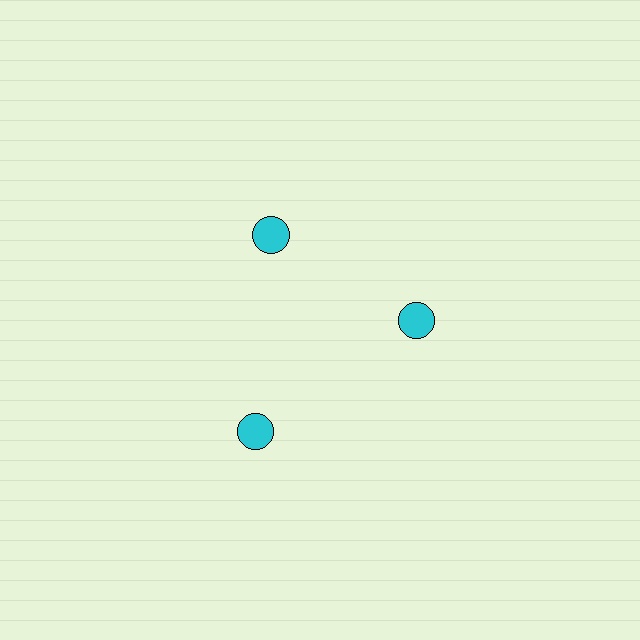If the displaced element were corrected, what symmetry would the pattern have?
It would have 3-fold rotational symmetry — the pattern would map onto itself every 120 degrees.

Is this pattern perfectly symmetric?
No. The 3 cyan circles are arranged in a ring, but one element near the 7 o'clock position is pushed outward from the center, breaking the 3-fold rotational symmetry.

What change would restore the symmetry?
The symmetry would be restored by moving it inward, back onto the ring so that all 3 circles sit at equal angles and equal distance from the center.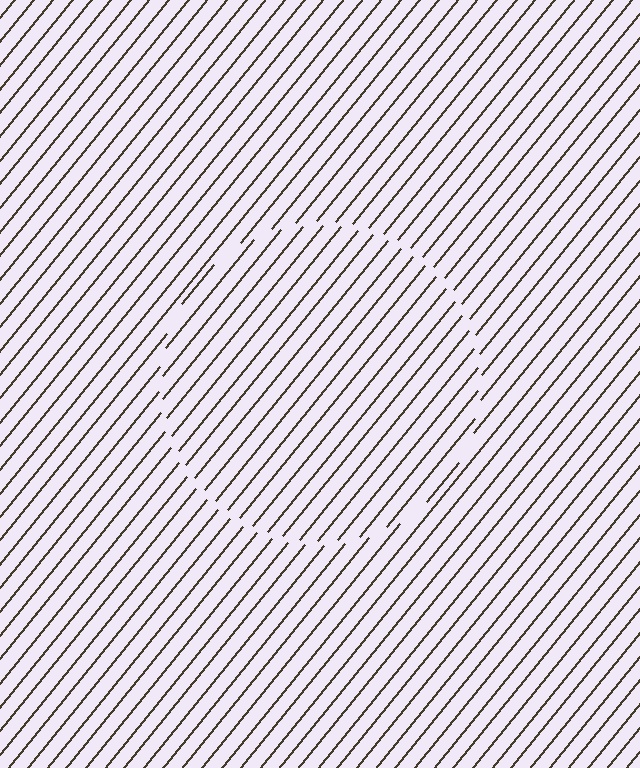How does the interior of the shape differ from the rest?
The interior of the shape contains the same grating, shifted by half a period — the contour is defined by the phase discontinuity where line-ends from the inner and outer gratings abut.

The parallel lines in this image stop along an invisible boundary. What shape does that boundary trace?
An illusory circle. The interior of the shape contains the same grating, shifted by half a period — the contour is defined by the phase discontinuity where line-ends from the inner and outer gratings abut.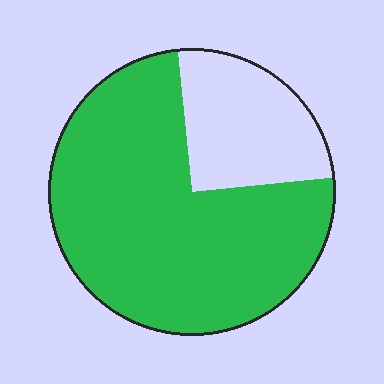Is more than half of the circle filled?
Yes.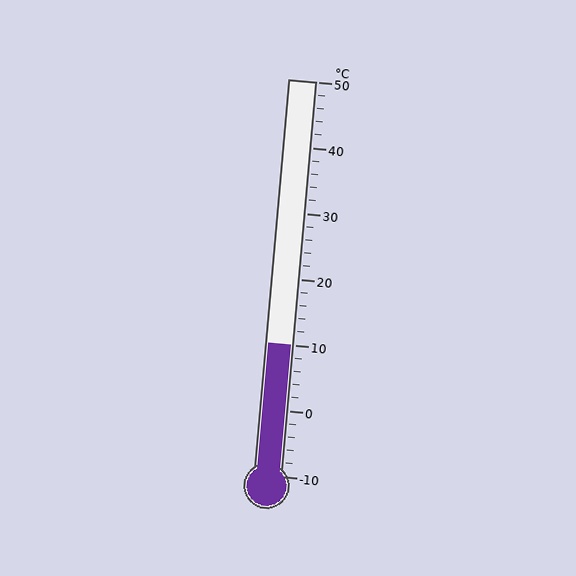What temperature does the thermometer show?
The thermometer shows approximately 10°C.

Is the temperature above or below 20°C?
The temperature is below 20°C.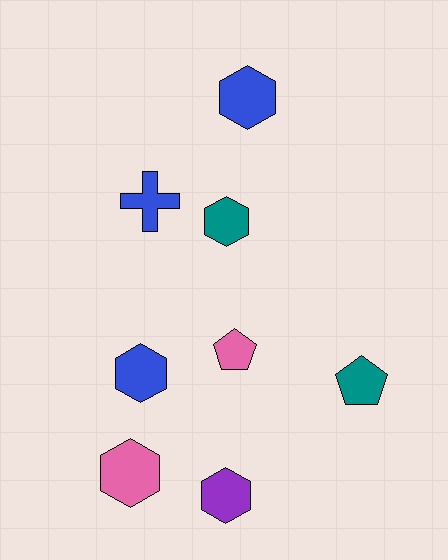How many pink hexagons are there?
There is 1 pink hexagon.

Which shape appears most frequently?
Hexagon, with 5 objects.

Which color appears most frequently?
Blue, with 3 objects.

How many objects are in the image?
There are 8 objects.